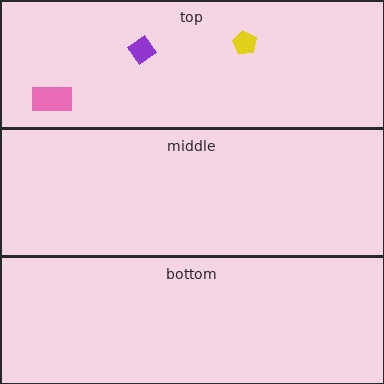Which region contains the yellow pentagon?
The top region.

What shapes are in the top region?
The pink rectangle, the purple diamond, the yellow pentagon.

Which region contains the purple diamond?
The top region.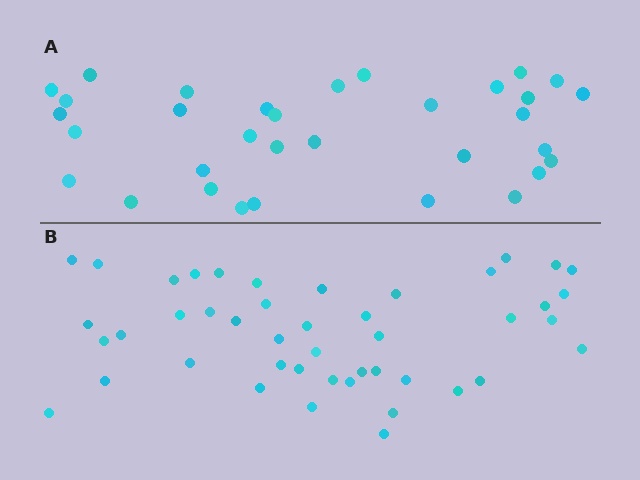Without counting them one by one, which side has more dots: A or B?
Region B (the bottom region) has more dots.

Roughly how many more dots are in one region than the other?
Region B has roughly 12 or so more dots than region A.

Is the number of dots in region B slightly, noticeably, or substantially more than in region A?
Region B has noticeably more, but not dramatically so. The ratio is roughly 1.4 to 1.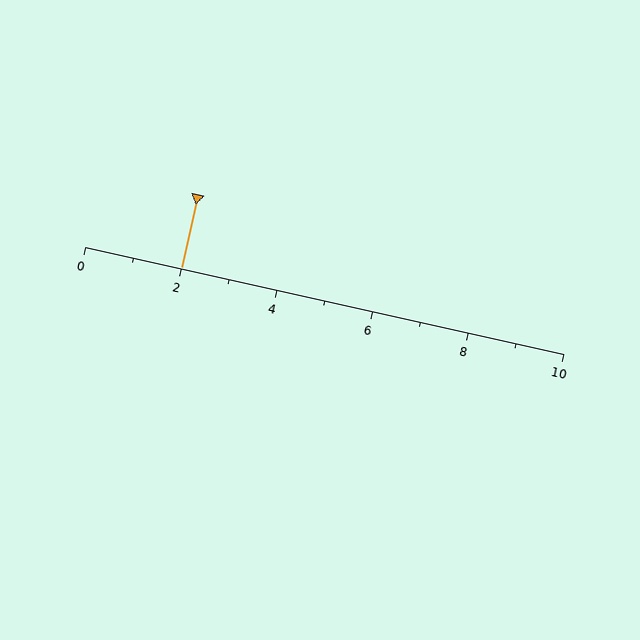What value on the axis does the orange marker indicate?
The marker indicates approximately 2.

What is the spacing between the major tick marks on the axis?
The major ticks are spaced 2 apart.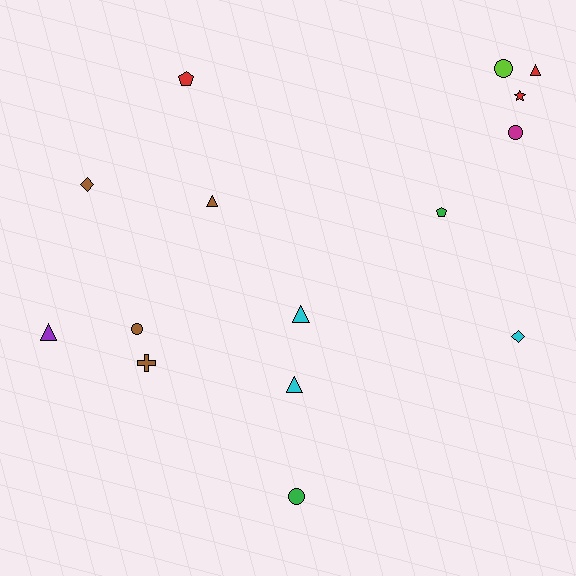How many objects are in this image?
There are 15 objects.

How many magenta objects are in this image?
There is 1 magenta object.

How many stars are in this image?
There is 1 star.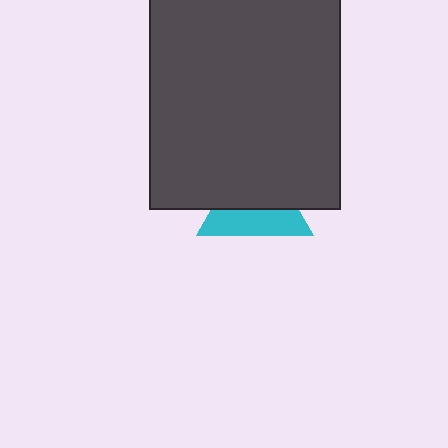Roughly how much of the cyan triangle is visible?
A small part of it is visible (roughly 45%).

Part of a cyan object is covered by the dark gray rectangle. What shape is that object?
It is a triangle.